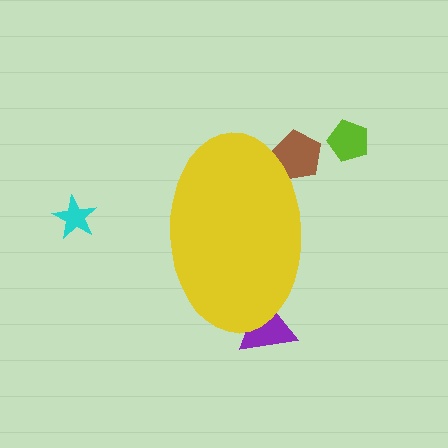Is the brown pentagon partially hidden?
Yes, the brown pentagon is partially hidden behind the yellow ellipse.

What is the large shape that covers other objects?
A yellow ellipse.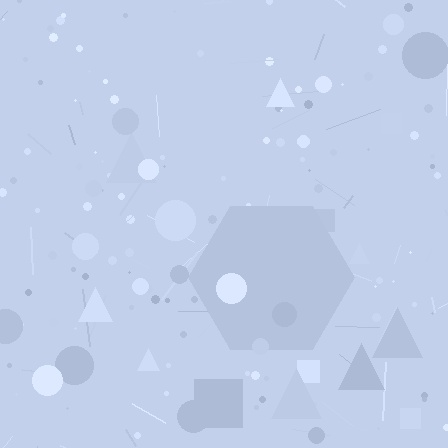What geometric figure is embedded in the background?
A hexagon is embedded in the background.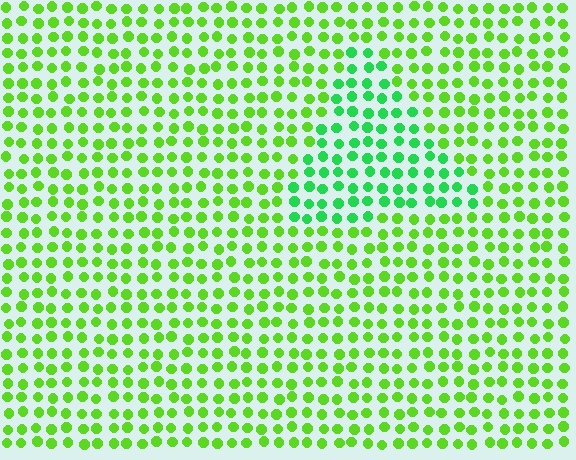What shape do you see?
I see a triangle.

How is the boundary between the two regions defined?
The boundary is defined purely by a slight shift in hue (about 34 degrees). Spacing, size, and orientation are identical on both sides.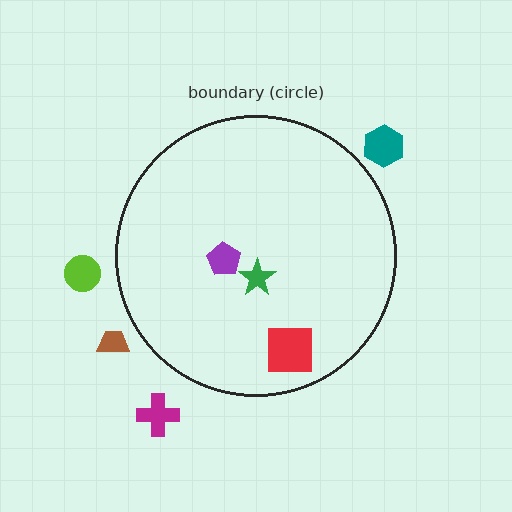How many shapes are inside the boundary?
3 inside, 4 outside.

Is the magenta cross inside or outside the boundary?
Outside.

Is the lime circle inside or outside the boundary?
Outside.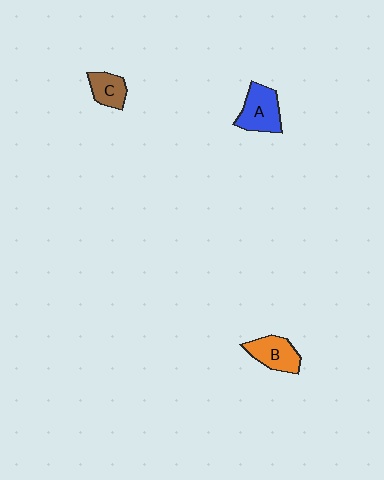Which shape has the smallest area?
Shape C (brown).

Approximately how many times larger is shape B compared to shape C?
Approximately 1.3 times.